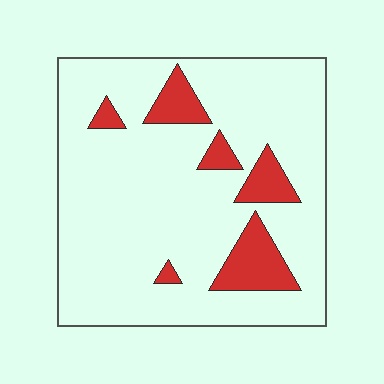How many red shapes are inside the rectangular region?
6.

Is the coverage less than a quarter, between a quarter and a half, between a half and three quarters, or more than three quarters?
Less than a quarter.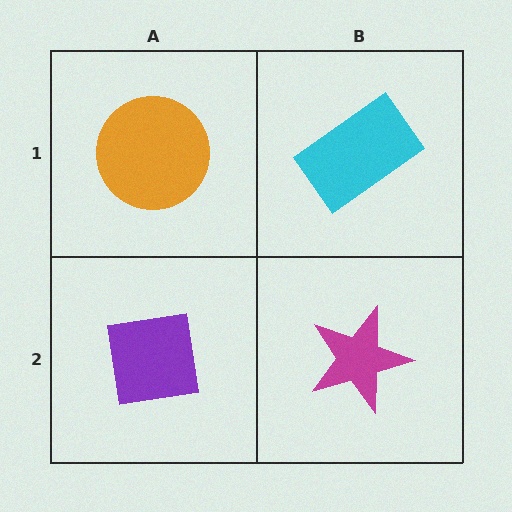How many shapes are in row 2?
2 shapes.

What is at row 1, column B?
A cyan rectangle.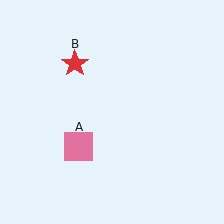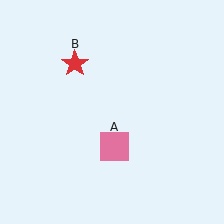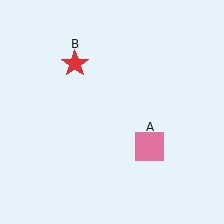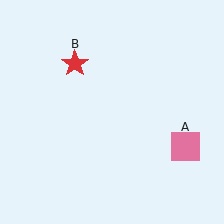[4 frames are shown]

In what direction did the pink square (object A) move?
The pink square (object A) moved right.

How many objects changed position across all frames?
1 object changed position: pink square (object A).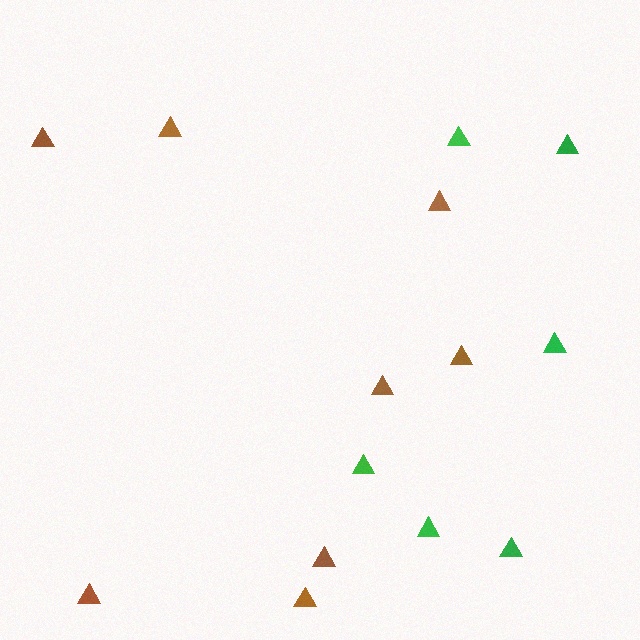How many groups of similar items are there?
There are 2 groups: one group of brown triangles (8) and one group of green triangles (6).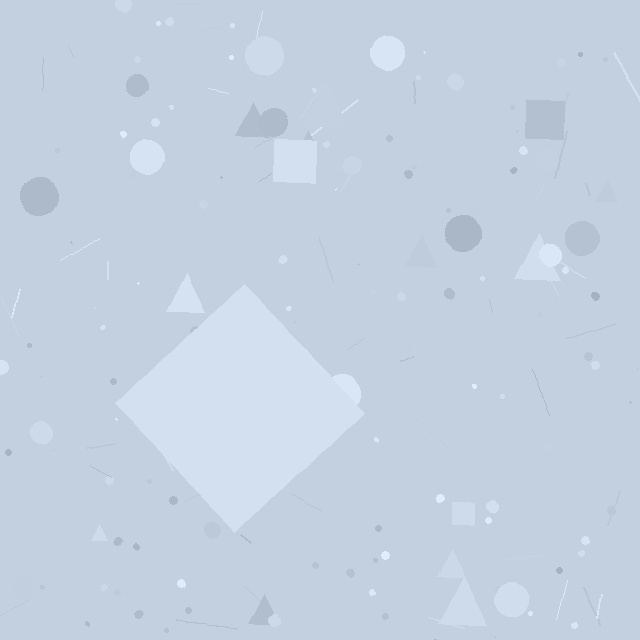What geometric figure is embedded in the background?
A diamond is embedded in the background.